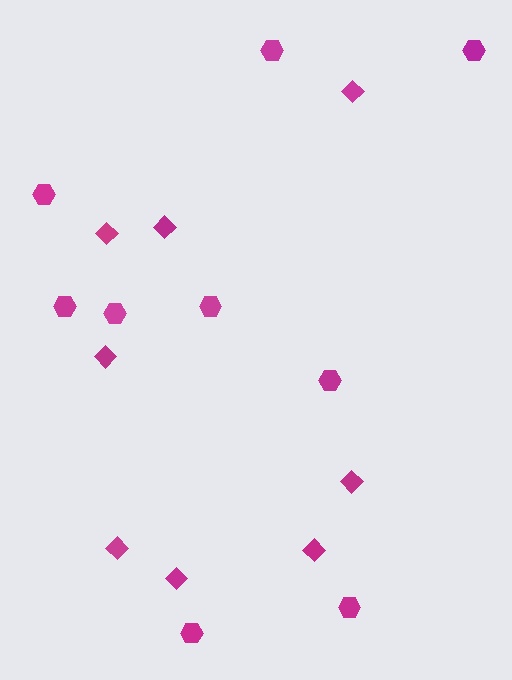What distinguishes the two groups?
There are 2 groups: one group of diamonds (8) and one group of hexagons (9).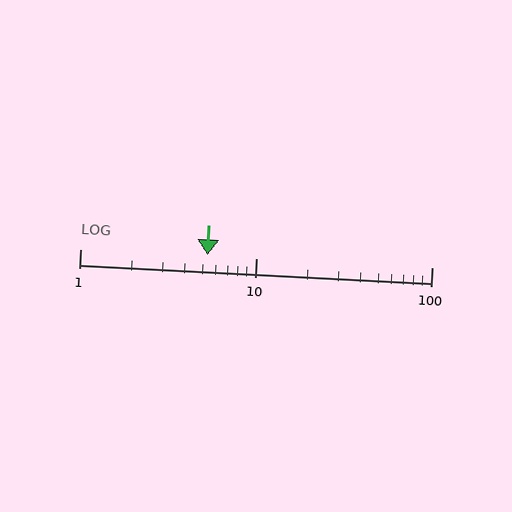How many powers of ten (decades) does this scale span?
The scale spans 2 decades, from 1 to 100.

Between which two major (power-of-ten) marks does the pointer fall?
The pointer is between 1 and 10.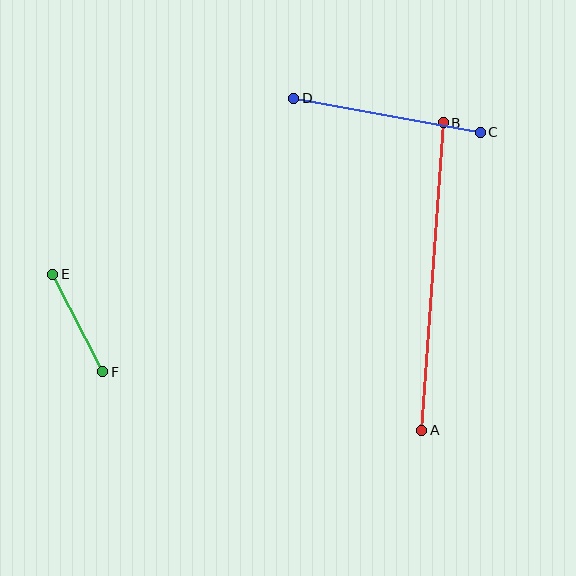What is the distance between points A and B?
The distance is approximately 308 pixels.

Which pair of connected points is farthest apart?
Points A and B are farthest apart.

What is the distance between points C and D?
The distance is approximately 189 pixels.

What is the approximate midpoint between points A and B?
The midpoint is at approximately (433, 276) pixels.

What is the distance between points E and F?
The distance is approximately 109 pixels.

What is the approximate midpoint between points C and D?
The midpoint is at approximately (387, 115) pixels.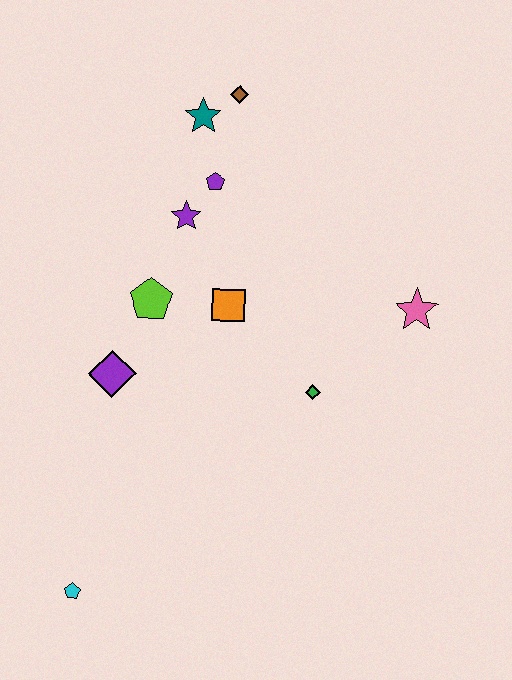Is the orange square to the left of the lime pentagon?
No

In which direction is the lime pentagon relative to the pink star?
The lime pentagon is to the left of the pink star.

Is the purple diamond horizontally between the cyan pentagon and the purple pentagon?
Yes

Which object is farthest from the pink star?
The cyan pentagon is farthest from the pink star.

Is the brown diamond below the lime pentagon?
No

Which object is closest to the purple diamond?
The lime pentagon is closest to the purple diamond.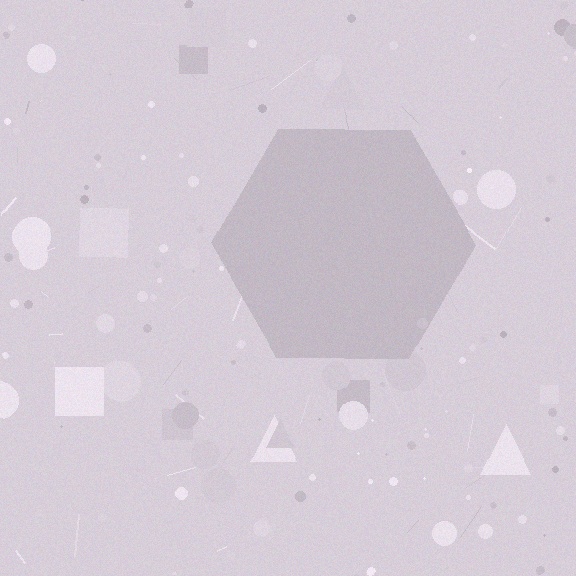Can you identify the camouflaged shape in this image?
The camouflaged shape is a hexagon.